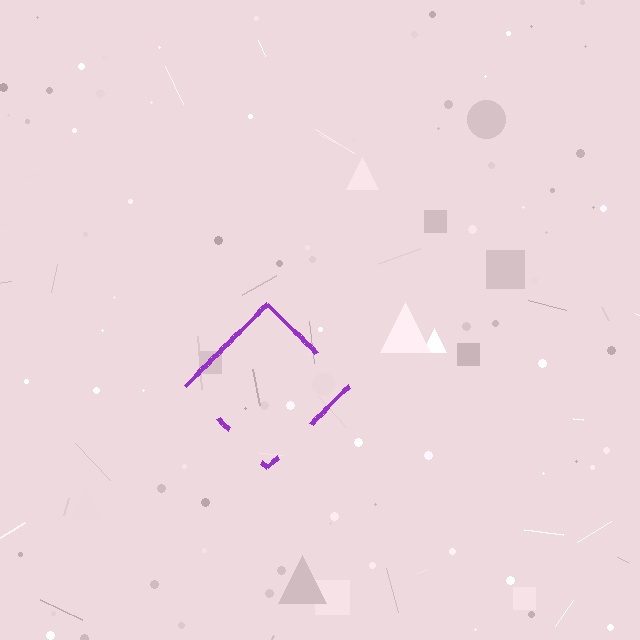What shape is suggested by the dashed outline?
The dashed outline suggests a diamond.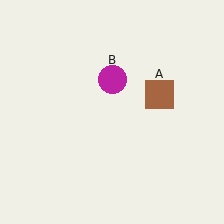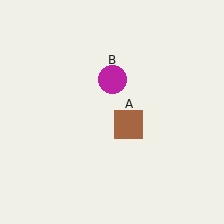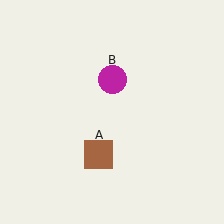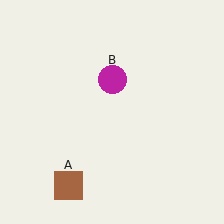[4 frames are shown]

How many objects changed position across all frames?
1 object changed position: brown square (object A).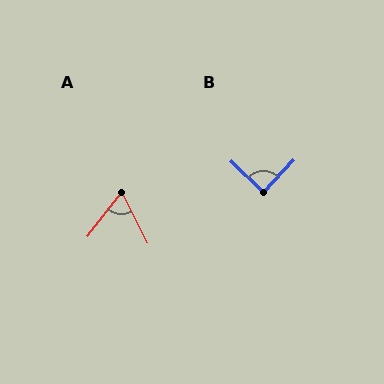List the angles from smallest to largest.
A (64°), B (89°).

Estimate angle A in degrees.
Approximately 64 degrees.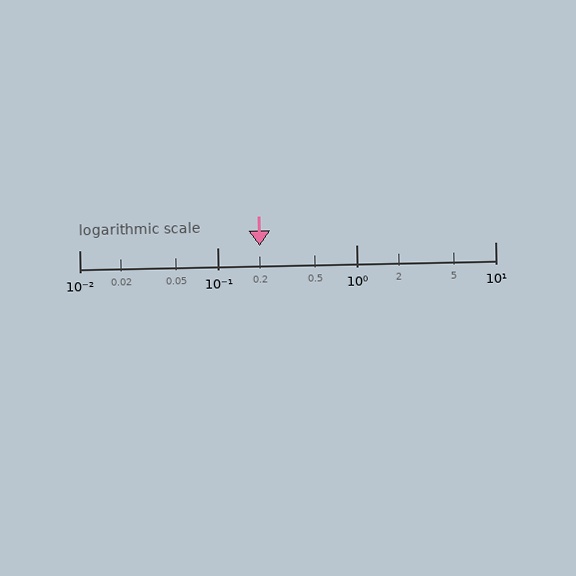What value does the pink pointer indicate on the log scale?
The pointer indicates approximately 0.2.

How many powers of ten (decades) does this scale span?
The scale spans 3 decades, from 0.01 to 10.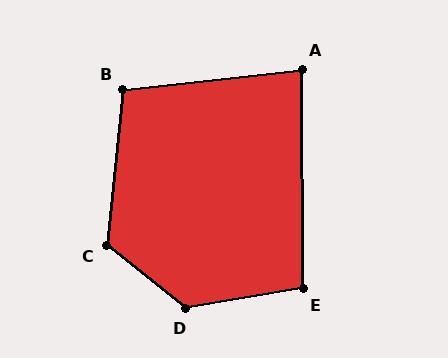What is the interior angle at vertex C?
Approximately 123 degrees (obtuse).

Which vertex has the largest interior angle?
D, at approximately 132 degrees.